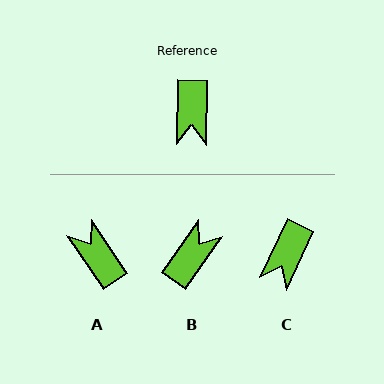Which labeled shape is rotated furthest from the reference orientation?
B, about 146 degrees away.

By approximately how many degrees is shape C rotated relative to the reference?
Approximately 24 degrees clockwise.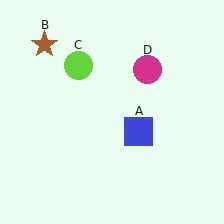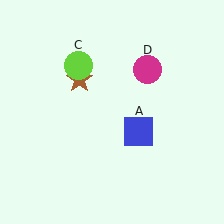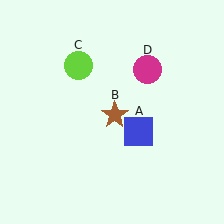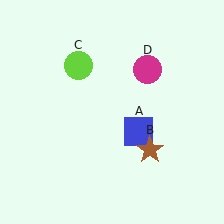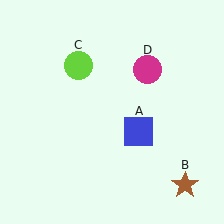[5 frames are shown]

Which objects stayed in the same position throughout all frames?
Blue square (object A) and lime circle (object C) and magenta circle (object D) remained stationary.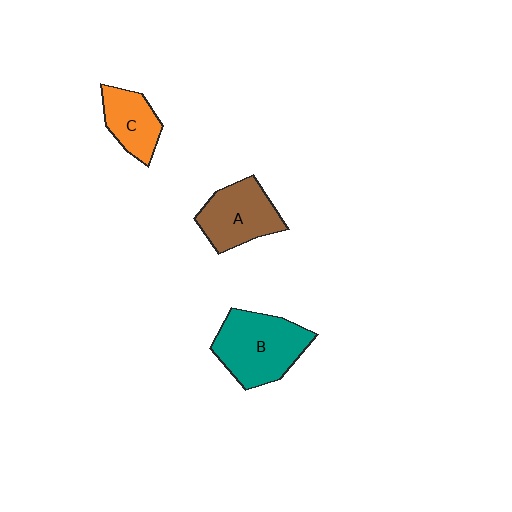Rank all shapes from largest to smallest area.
From largest to smallest: B (teal), A (brown), C (orange).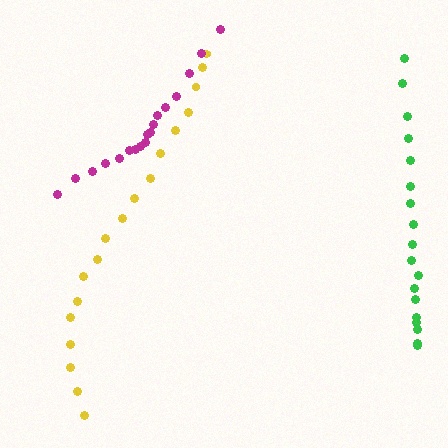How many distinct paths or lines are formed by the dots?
There are 3 distinct paths.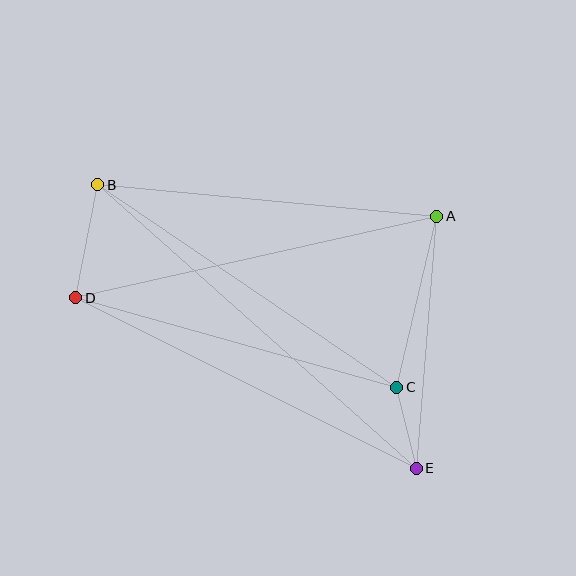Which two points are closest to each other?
Points C and E are closest to each other.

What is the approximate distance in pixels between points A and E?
The distance between A and E is approximately 253 pixels.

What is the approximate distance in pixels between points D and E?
The distance between D and E is approximately 381 pixels.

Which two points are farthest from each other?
Points B and E are farthest from each other.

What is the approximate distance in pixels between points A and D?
The distance between A and D is approximately 370 pixels.